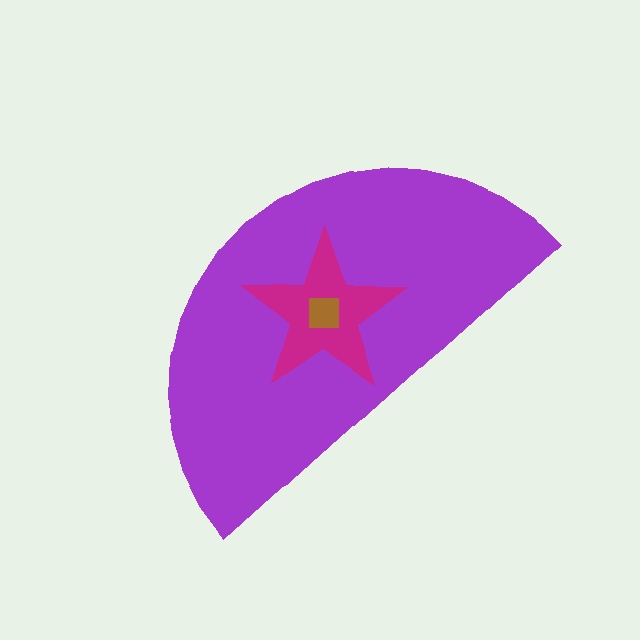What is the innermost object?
The brown square.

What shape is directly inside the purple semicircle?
The magenta star.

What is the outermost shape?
The purple semicircle.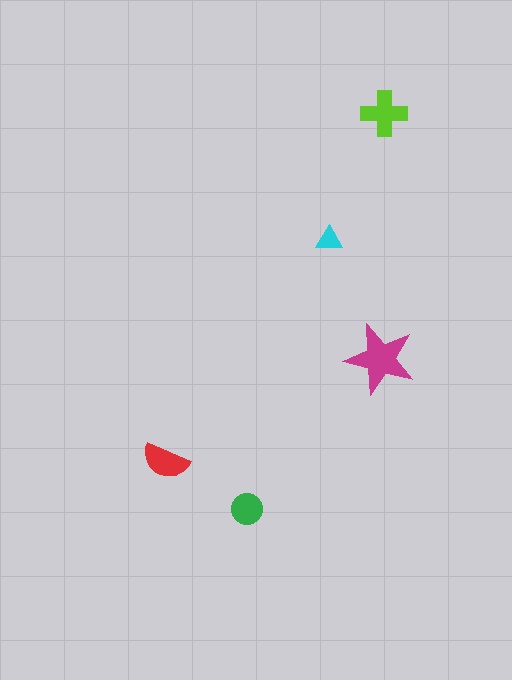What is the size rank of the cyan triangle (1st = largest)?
5th.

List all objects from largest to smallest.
The magenta star, the lime cross, the red semicircle, the green circle, the cyan triangle.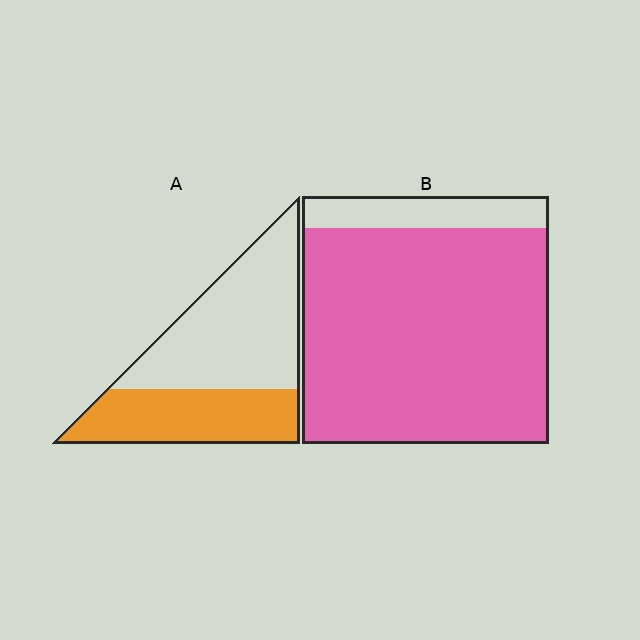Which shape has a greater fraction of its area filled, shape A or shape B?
Shape B.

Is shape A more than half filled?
No.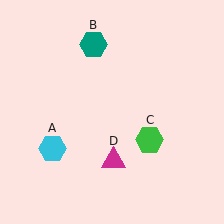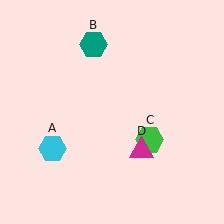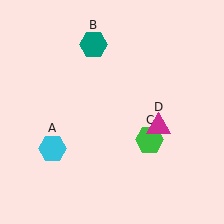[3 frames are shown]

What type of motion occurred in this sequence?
The magenta triangle (object D) rotated counterclockwise around the center of the scene.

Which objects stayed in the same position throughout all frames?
Cyan hexagon (object A) and teal hexagon (object B) and green hexagon (object C) remained stationary.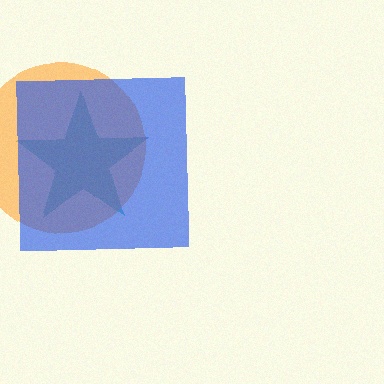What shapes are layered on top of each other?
The layered shapes are: a teal star, an orange circle, a blue square.